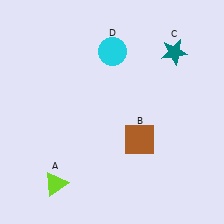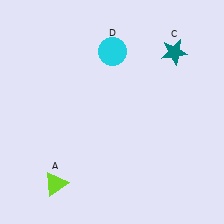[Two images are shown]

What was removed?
The brown square (B) was removed in Image 2.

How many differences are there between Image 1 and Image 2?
There is 1 difference between the two images.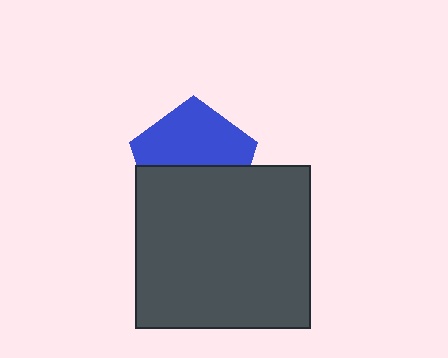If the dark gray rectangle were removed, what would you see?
You would see the complete blue pentagon.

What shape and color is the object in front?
The object in front is a dark gray rectangle.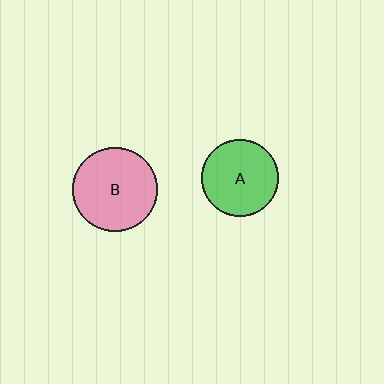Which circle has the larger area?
Circle B (pink).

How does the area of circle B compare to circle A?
Approximately 1.2 times.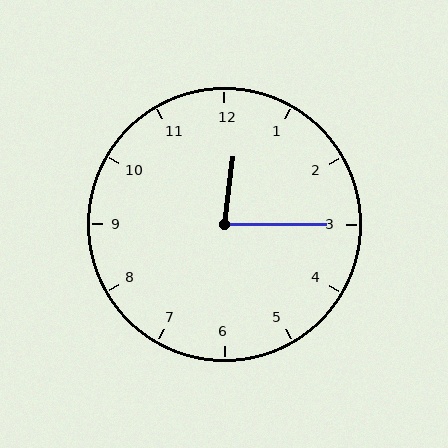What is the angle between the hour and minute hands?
Approximately 82 degrees.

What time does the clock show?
12:15.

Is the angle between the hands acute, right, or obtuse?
It is acute.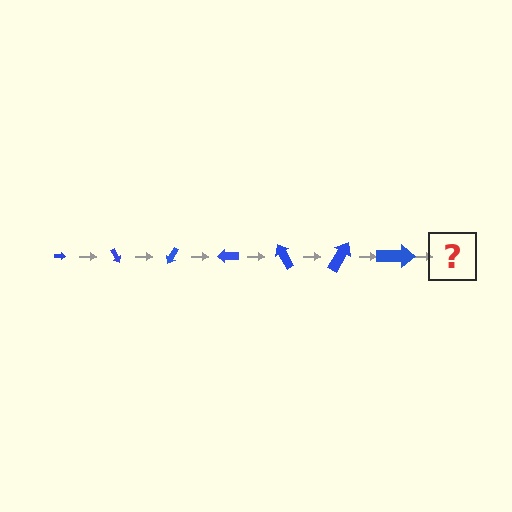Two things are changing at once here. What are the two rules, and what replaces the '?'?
The two rules are that the arrow grows larger each step and it rotates 60 degrees each step. The '?' should be an arrow, larger than the previous one and rotated 420 degrees from the start.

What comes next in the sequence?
The next element should be an arrow, larger than the previous one and rotated 420 degrees from the start.